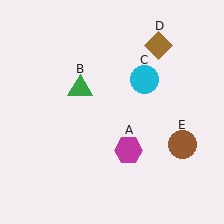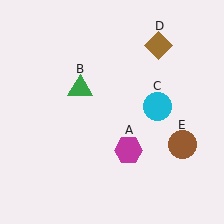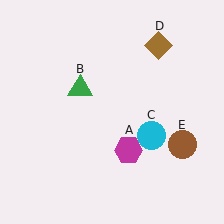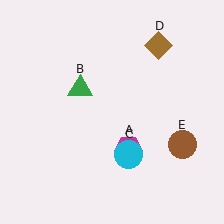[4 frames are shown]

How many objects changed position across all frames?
1 object changed position: cyan circle (object C).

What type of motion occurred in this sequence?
The cyan circle (object C) rotated clockwise around the center of the scene.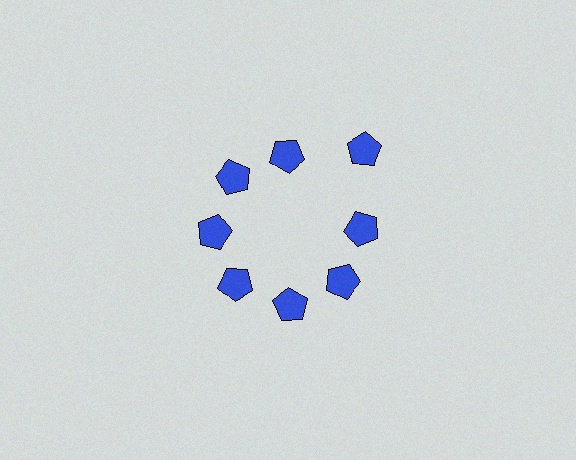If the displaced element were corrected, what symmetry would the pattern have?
It would have 8-fold rotational symmetry — the pattern would map onto itself every 45 degrees.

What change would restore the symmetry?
The symmetry would be restored by moving it inward, back onto the ring so that all 8 pentagons sit at equal angles and equal distance from the center.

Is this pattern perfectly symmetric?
No. The 8 blue pentagons are arranged in a ring, but one element near the 2 o'clock position is pushed outward from the center, breaking the 8-fold rotational symmetry.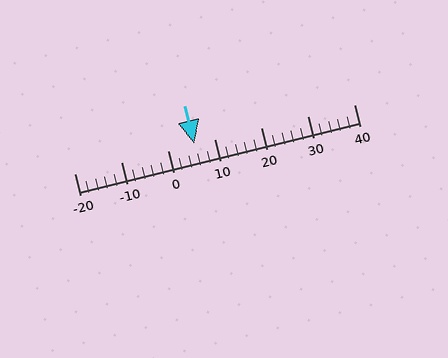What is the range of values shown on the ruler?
The ruler shows values from -20 to 40.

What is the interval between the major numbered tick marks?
The major tick marks are spaced 10 units apart.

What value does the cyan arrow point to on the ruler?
The cyan arrow points to approximately 6.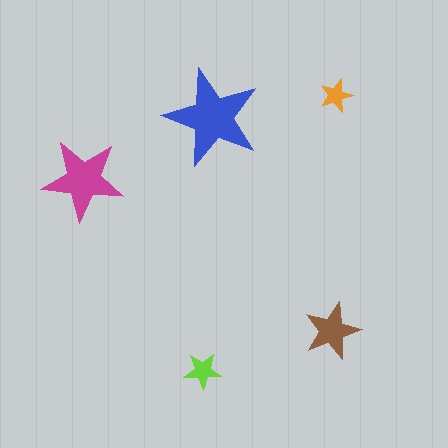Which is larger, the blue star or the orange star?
The blue one.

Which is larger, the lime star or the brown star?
The brown one.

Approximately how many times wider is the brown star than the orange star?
About 1.5 times wider.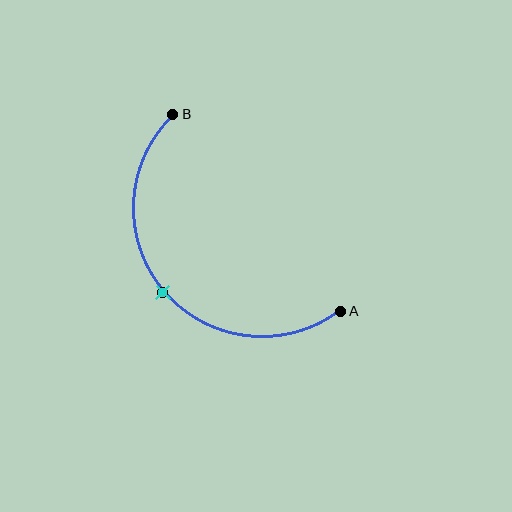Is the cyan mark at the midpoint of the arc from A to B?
Yes. The cyan mark lies on the arc at equal arc-length from both A and B — it is the arc midpoint.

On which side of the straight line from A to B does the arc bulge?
The arc bulges below and to the left of the straight line connecting A and B.